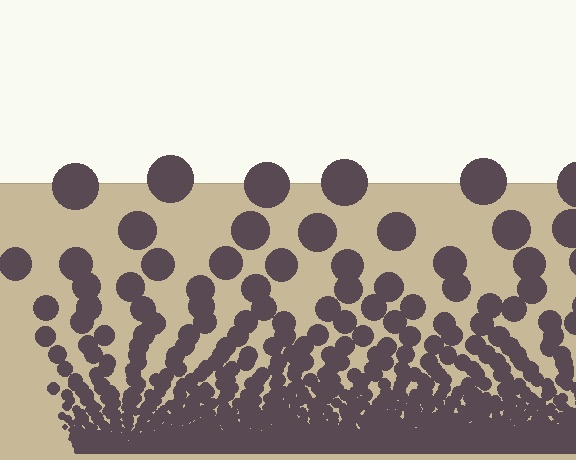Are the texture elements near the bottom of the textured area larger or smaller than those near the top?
Smaller. The gradient is inverted — elements near the bottom are smaller and denser.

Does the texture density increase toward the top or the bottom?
Density increases toward the bottom.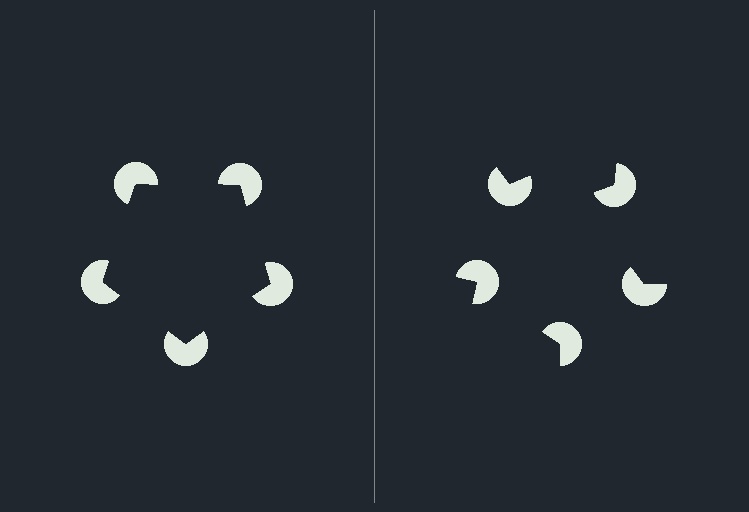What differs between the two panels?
The pac-man discs are positioned identically on both sides; only the wedge orientations differ. On the left they align to a pentagon; on the right they are misaligned.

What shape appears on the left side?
An illusory pentagon.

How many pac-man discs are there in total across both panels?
10 — 5 on each side.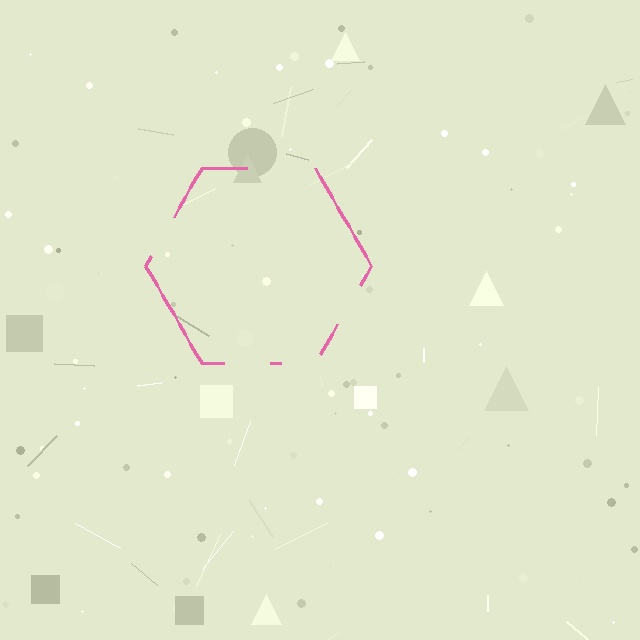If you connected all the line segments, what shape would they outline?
They would outline a hexagon.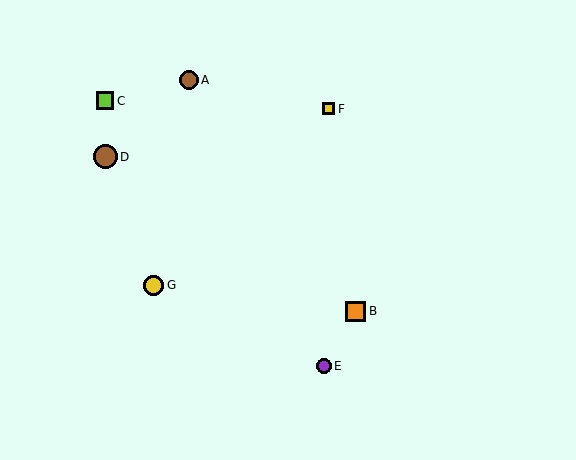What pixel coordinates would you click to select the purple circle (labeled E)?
Click at (324, 366) to select the purple circle E.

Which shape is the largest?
The brown circle (labeled D) is the largest.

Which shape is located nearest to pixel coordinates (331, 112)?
The yellow square (labeled F) at (329, 109) is nearest to that location.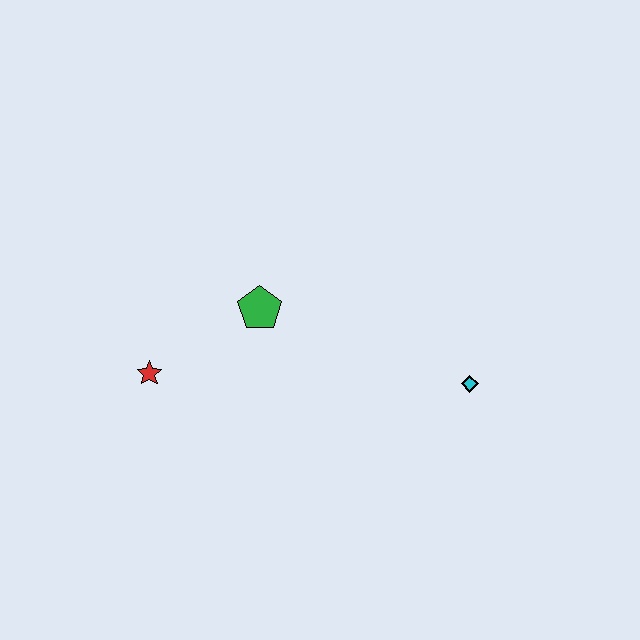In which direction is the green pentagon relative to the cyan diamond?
The green pentagon is to the left of the cyan diamond.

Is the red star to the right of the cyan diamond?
No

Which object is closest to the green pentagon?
The red star is closest to the green pentagon.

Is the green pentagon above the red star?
Yes